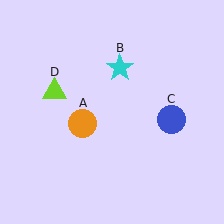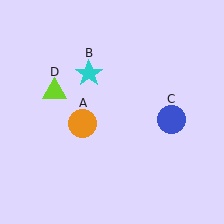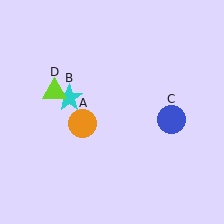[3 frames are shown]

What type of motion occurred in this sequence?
The cyan star (object B) rotated counterclockwise around the center of the scene.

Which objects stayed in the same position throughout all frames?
Orange circle (object A) and blue circle (object C) and lime triangle (object D) remained stationary.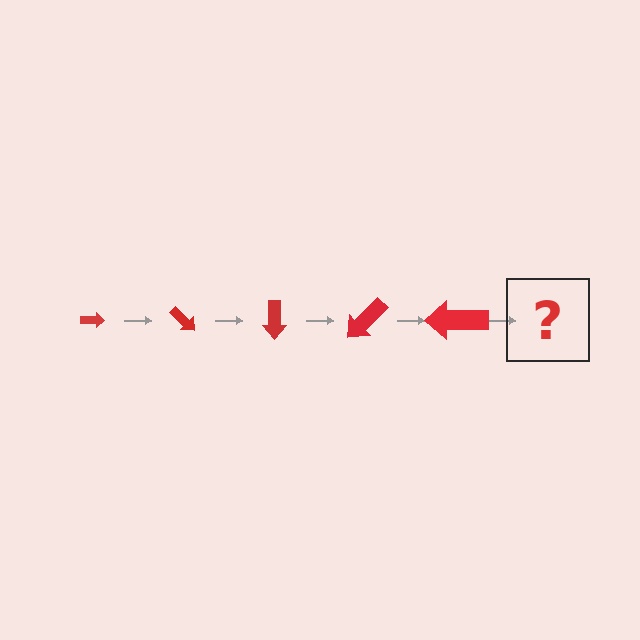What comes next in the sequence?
The next element should be an arrow, larger than the previous one and rotated 225 degrees from the start.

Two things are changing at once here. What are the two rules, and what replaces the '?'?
The two rules are that the arrow grows larger each step and it rotates 45 degrees each step. The '?' should be an arrow, larger than the previous one and rotated 225 degrees from the start.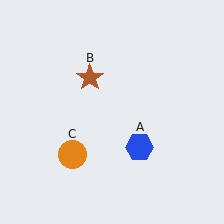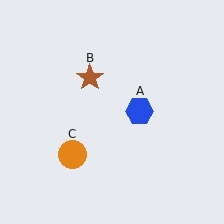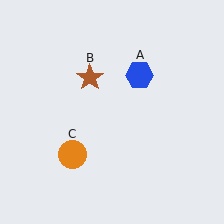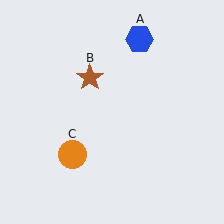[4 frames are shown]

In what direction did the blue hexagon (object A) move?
The blue hexagon (object A) moved up.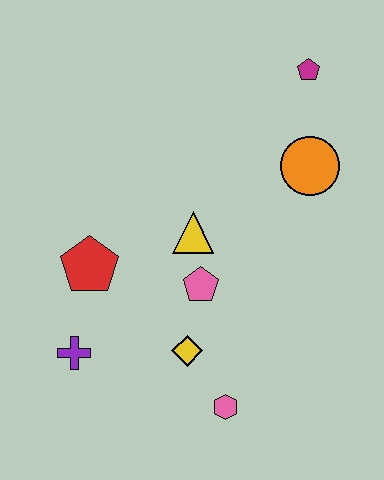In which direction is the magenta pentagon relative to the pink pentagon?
The magenta pentagon is above the pink pentagon.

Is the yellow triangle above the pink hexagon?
Yes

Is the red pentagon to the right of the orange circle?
No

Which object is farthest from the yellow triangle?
The magenta pentagon is farthest from the yellow triangle.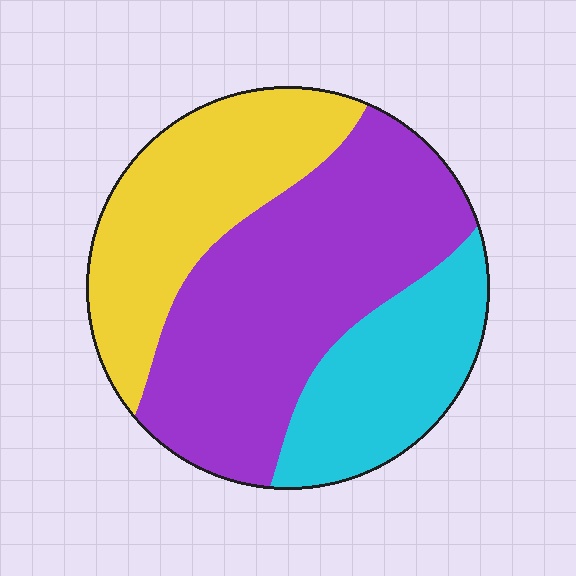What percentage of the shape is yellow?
Yellow covers about 30% of the shape.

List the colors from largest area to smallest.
From largest to smallest: purple, yellow, cyan.